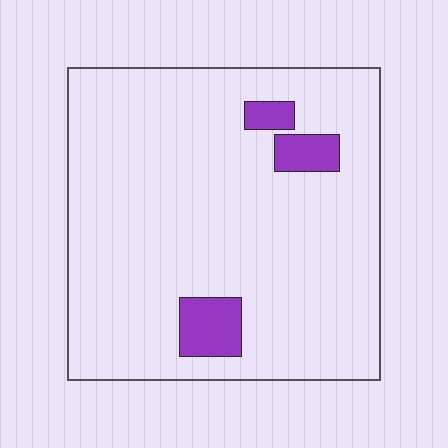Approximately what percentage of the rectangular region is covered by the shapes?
Approximately 10%.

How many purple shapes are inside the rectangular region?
3.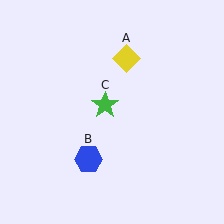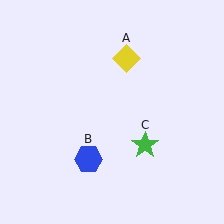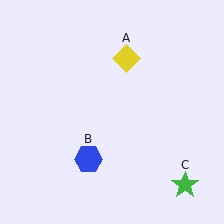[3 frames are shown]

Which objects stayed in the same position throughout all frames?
Yellow diamond (object A) and blue hexagon (object B) remained stationary.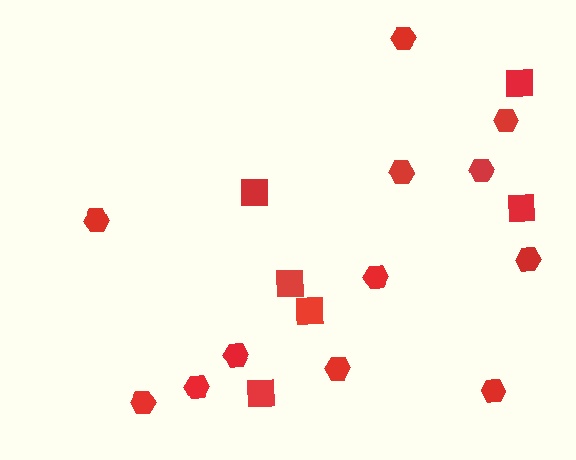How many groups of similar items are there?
There are 2 groups: one group of hexagons (12) and one group of squares (6).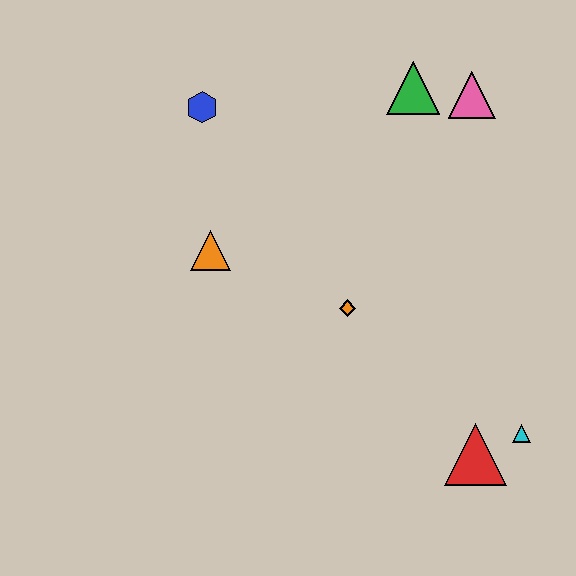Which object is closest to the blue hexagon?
The orange triangle is closest to the blue hexagon.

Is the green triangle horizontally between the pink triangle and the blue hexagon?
Yes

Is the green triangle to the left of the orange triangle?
No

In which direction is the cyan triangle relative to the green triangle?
The cyan triangle is below the green triangle.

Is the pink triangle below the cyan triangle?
No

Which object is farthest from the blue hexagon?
The cyan triangle is farthest from the blue hexagon.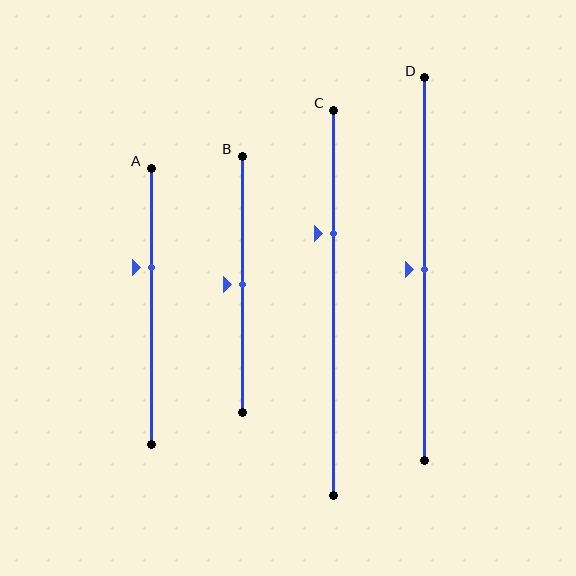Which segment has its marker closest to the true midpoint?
Segment B has its marker closest to the true midpoint.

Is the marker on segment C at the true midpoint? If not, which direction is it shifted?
No, the marker on segment C is shifted upward by about 18% of the segment length.